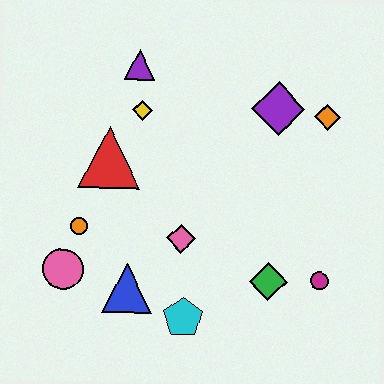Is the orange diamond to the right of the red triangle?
Yes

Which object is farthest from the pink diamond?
The orange diamond is farthest from the pink diamond.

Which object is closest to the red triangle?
The yellow diamond is closest to the red triangle.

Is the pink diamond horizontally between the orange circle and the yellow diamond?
No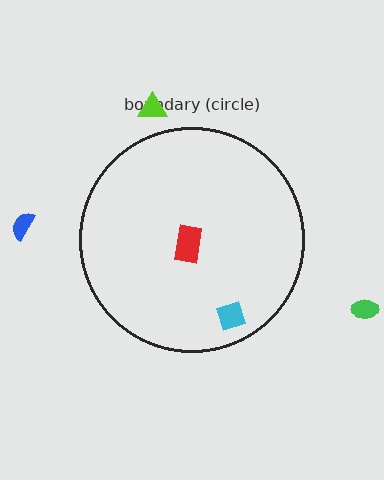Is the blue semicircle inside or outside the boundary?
Outside.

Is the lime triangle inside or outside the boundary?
Outside.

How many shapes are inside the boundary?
2 inside, 3 outside.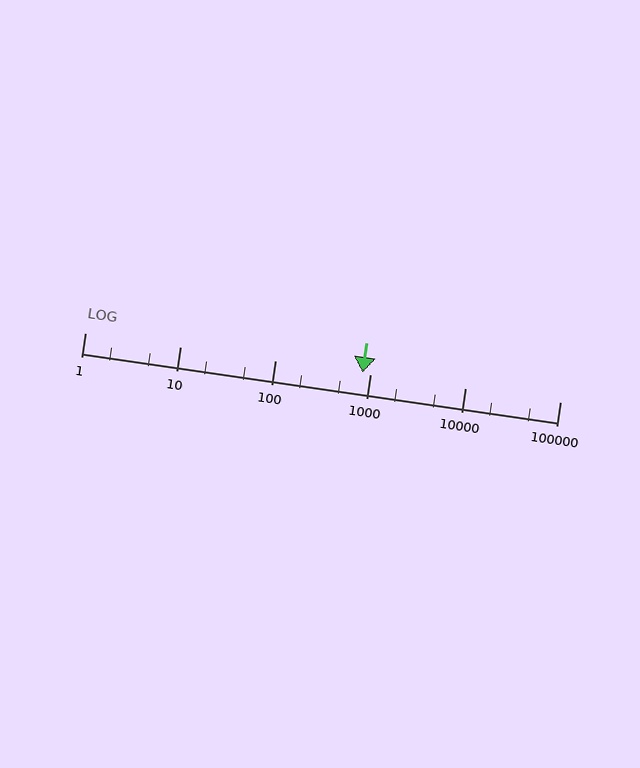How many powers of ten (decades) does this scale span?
The scale spans 5 decades, from 1 to 100000.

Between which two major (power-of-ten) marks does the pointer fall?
The pointer is between 100 and 1000.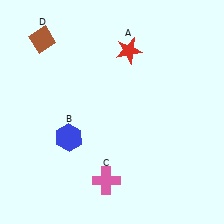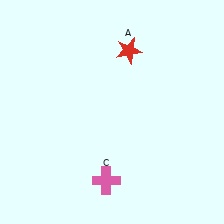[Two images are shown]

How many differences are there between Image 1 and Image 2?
There are 2 differences between the two images.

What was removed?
The blue hexagon (B), the brown diamond (D) were removed in Image 2.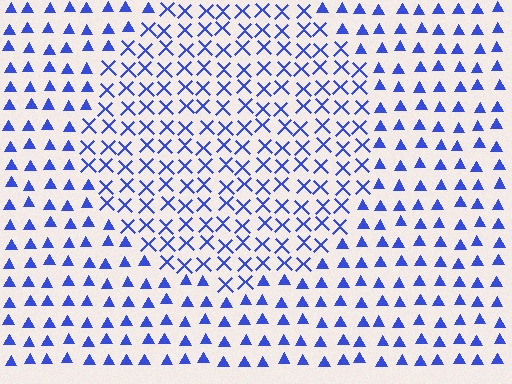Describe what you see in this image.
The image is filled with small blue elements arranged in a uniform grid. A circle-shaped region contains X marks, while the surrounding area contains triangles. The boundary is defined purely by the change in element shape.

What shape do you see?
I see a circle.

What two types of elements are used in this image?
The image uses X marks inside the circle region and triangles outside it.